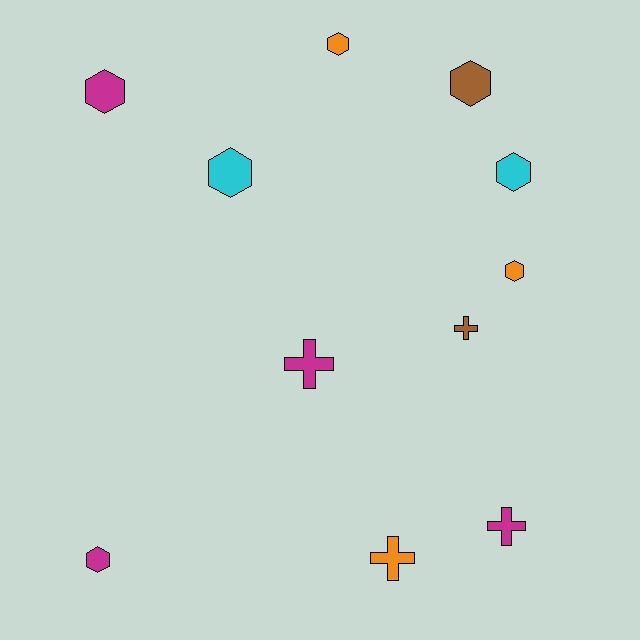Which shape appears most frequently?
Hexagon, with 7 objects.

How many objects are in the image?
There are 11 objects.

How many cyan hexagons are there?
There are 2 cyan hexagons.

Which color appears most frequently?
Magenta, with 4 objects.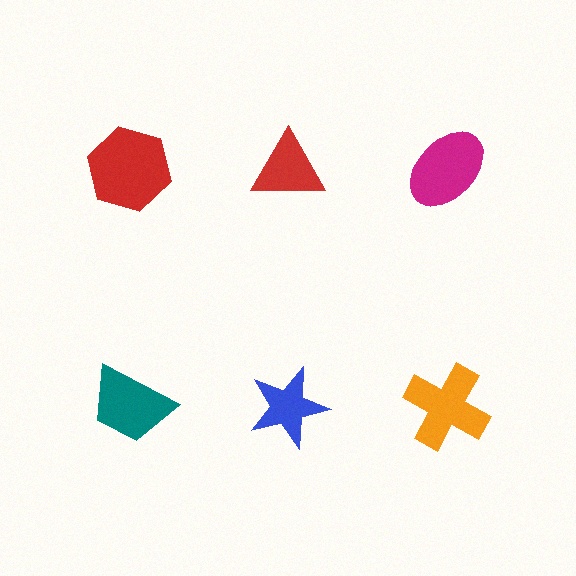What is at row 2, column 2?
A blue star.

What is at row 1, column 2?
A red triangle.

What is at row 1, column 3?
A magenta ellipse.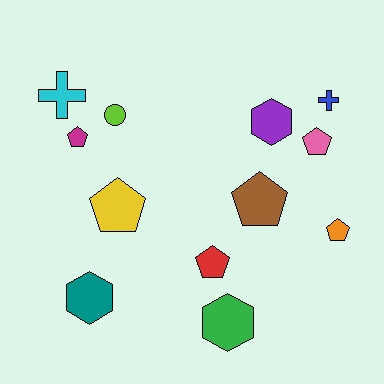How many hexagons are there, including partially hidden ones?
There are 3 hexagons.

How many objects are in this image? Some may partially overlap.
There are 12 objects.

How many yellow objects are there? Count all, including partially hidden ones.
There is 1 yellow object.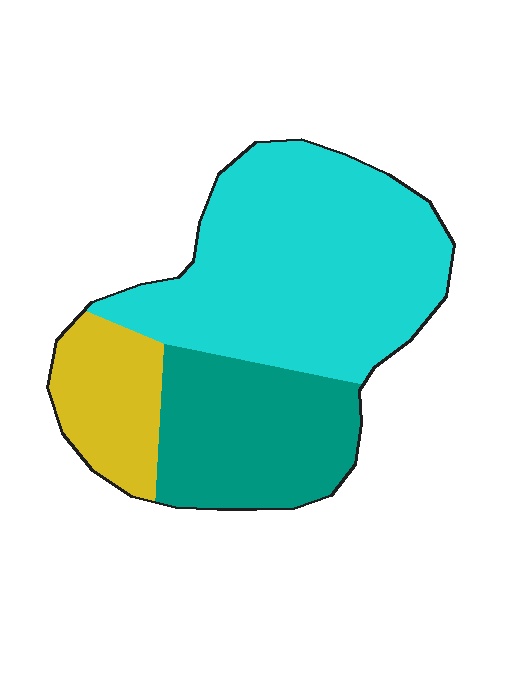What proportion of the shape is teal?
Teal covers 29% of the shape.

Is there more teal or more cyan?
Cyan.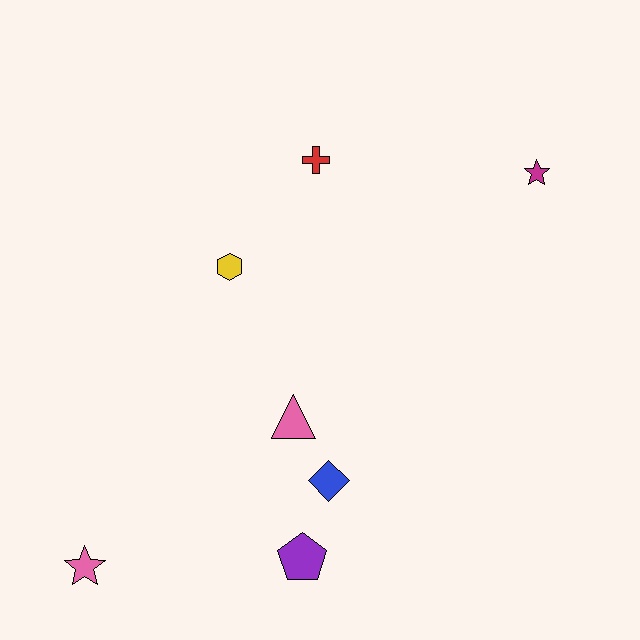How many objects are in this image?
There are 7 objects.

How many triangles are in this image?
There is 1 triangle.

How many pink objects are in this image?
There are 2 pink objects.